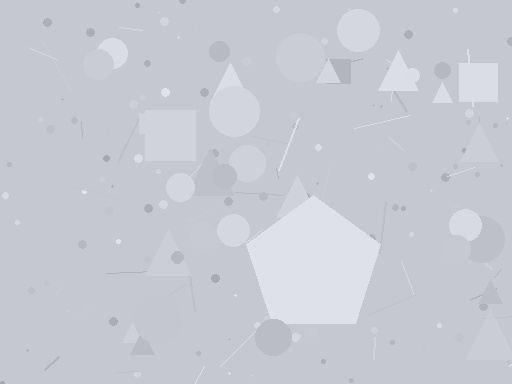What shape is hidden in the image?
A pentagon is hidden in the image.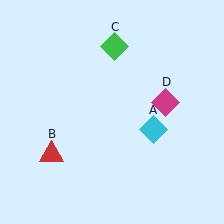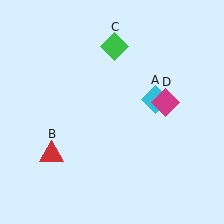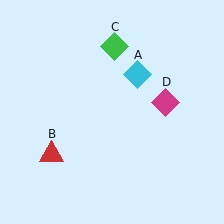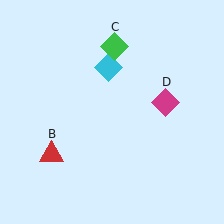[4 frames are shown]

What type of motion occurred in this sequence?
The cyan diamond (object A) rotated counterclockwise around the center of the scene.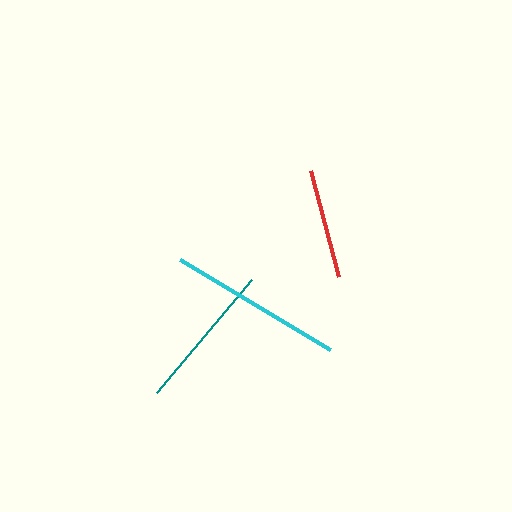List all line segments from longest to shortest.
From longest to shortest: cyan, teal, red.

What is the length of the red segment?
The red segment is approximately 110 pixels long.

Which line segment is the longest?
The cyan line is the longest at approximately 175 pixels.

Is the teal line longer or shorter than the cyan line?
The cyan line is longer than the teal line.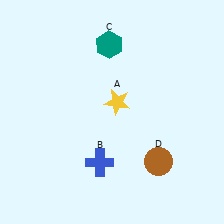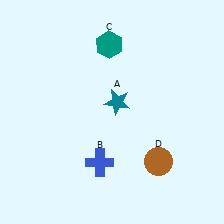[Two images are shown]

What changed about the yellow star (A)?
In Image 1, A is yellow. In Image 2, it changed to teal.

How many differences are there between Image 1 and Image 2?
There is 1 difference between the two images.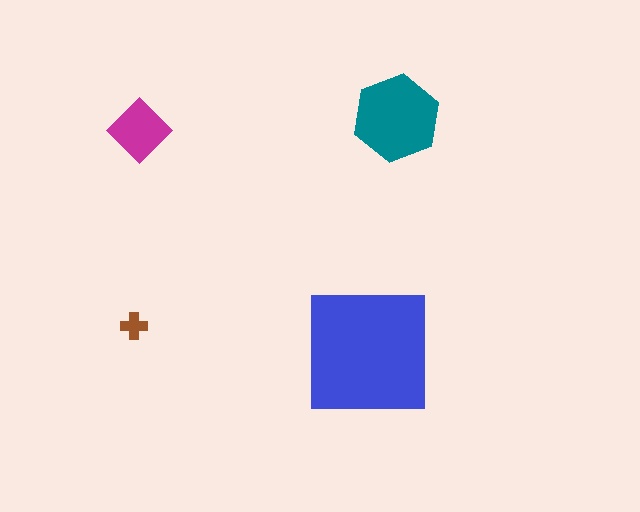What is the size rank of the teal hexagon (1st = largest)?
2nd.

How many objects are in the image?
There are 4 objects in the image.